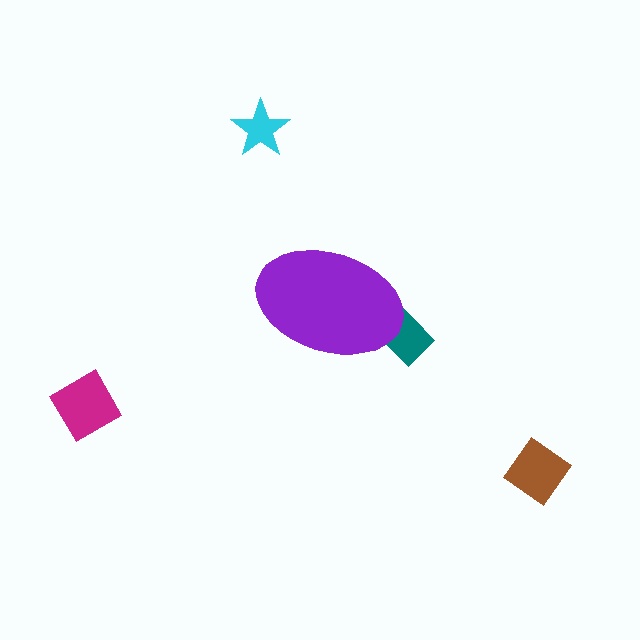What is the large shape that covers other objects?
A purple ellipse.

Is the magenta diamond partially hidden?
No, the magenta diamond is fully visible.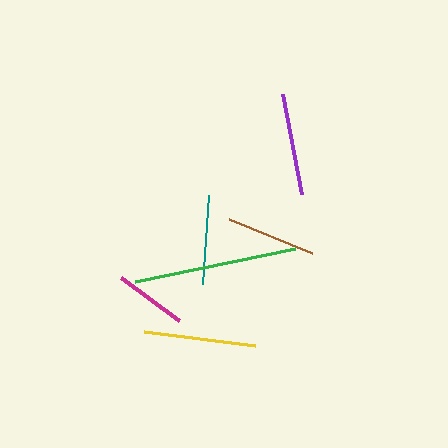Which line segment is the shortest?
The magenta line is the shortest at approximately 71 pixels.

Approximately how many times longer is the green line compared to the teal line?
The green line is approximately 1.8 times the length of the teal line.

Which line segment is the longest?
The green line is the longest at approximately 163 pixels.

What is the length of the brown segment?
The brown segment is approximately 90 pixels long.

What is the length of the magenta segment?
The magenta segment is approximately 71 pixels long.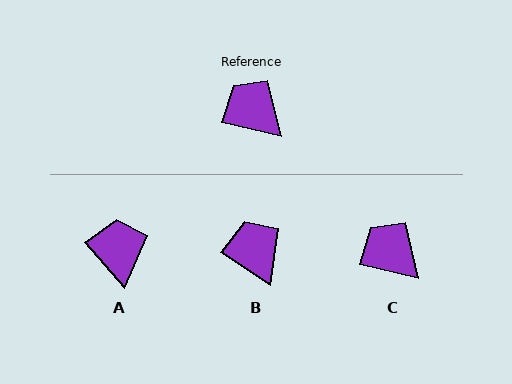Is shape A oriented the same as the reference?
No, it is off by about 36 degrees.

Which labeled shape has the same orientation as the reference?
C.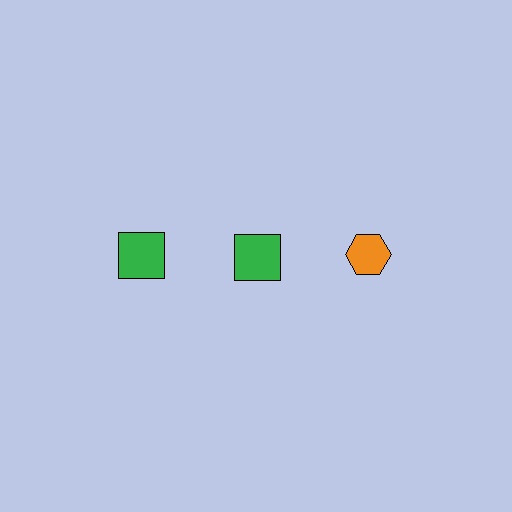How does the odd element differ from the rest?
It differs in both color (orange instead of green) and shape (hexagon instead of square).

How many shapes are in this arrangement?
There are 3 shapes arranged in a grid pattern.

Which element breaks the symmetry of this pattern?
The orange hexagon in the top row, center column breaks the symmetry. All other shapes are green squares.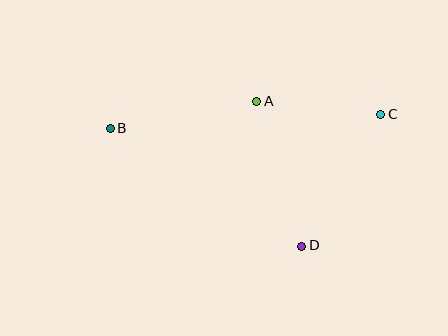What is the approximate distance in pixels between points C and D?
The distance between C and D is approximately 153 pixels.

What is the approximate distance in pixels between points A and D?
The distance between A and D is approximately 152 pixels.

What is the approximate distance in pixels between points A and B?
The distance between A and B is approximately 149 pixels.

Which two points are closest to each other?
Points A and C are closest to each other.